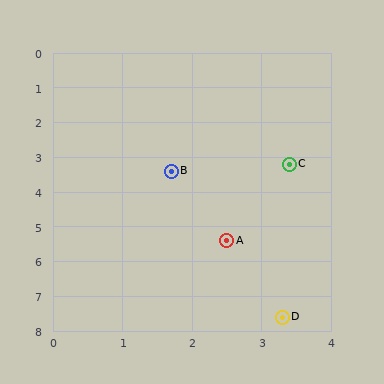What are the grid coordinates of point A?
Point A is at approximately (2.5, 5.4).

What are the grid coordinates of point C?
Point C is at approximately (3.4, 3.2).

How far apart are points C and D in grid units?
Points C and D are about 4.4 grid units apart.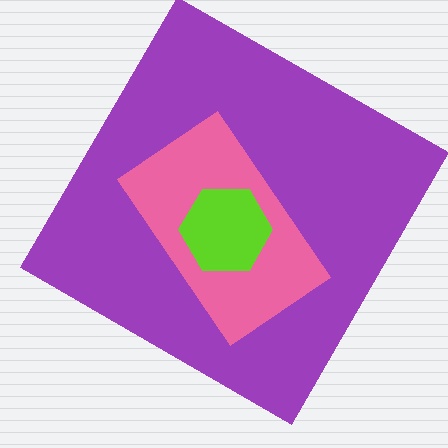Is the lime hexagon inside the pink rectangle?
Yes.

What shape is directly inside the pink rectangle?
The lime hexagon.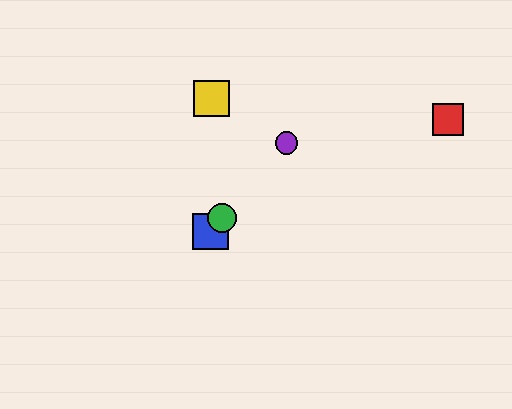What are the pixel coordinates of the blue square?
The blue square is at (210, 232).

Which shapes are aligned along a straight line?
The blue square, the green circle, the purple circle are aligned along a straight line.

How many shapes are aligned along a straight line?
3 shapes (the blue square, the green circle, the purple circle) are aligned along a straight line.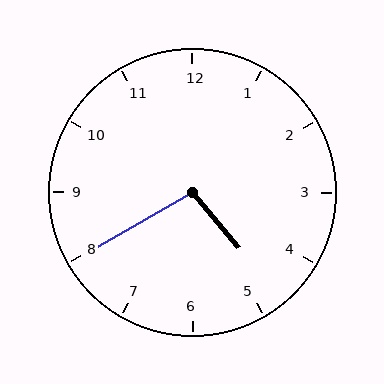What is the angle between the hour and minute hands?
Approximately 100 degrees.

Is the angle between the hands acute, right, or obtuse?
It is obtuse.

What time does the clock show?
4:40.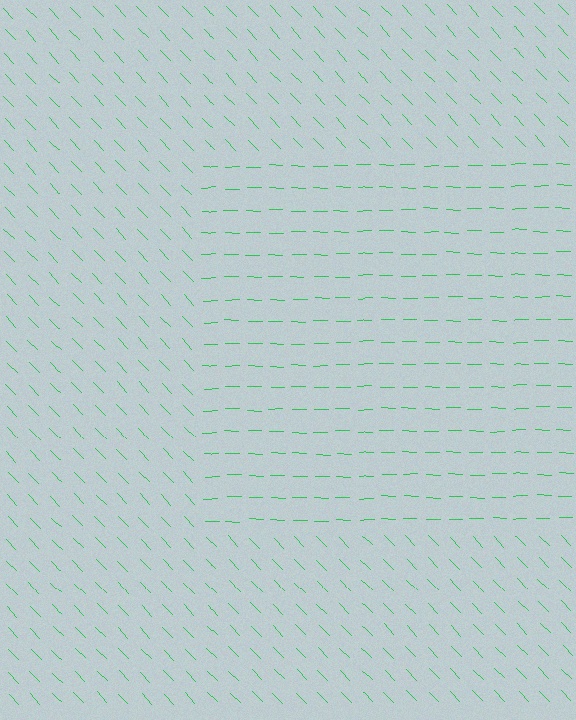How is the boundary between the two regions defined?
The boundary is defined purely by a change in line orientation (approximately 45 degrees difference). All lines are the same color and thickness.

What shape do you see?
I see a rectangle.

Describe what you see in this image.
The image is filled with small green line segments. A rectangle region in the image has lines oriented differently from the surrounding lines, creating a visible texture boundary.